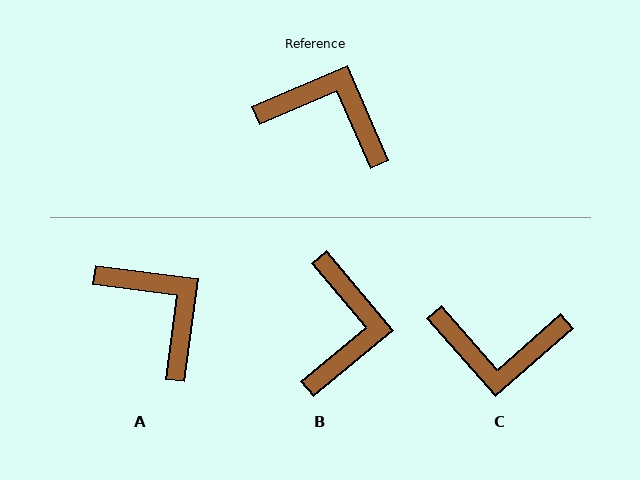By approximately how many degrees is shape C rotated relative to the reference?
Approximately 162 degrees clockwise.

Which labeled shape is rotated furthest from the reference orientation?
C, about 162 degrees away.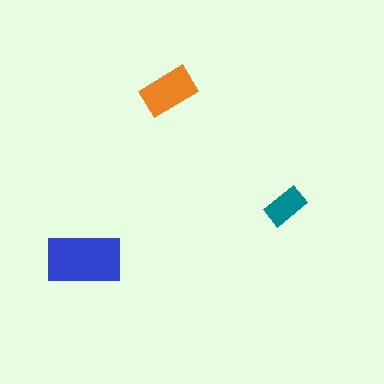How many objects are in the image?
There are 3 objects in the image.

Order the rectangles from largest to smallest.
the blue one, the orange one, the teal one.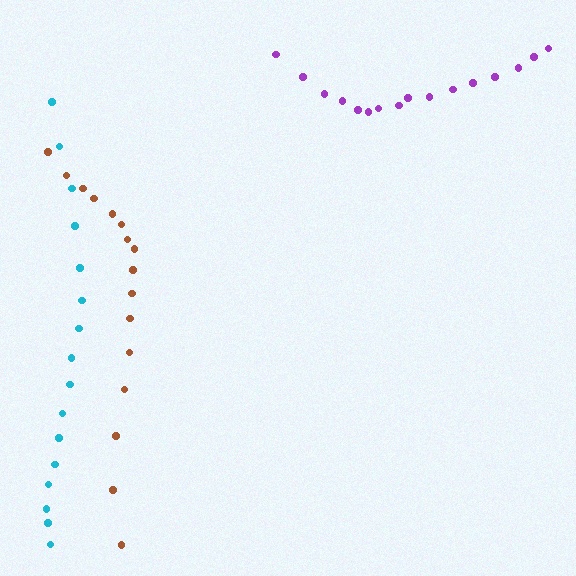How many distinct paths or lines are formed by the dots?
There are 3 distinct paths.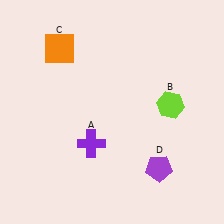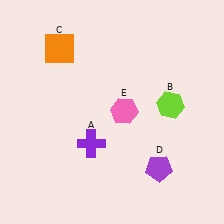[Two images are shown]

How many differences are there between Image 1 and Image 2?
There is 1 difference between the two images.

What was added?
A pink hexagon (E) was added in Image 2.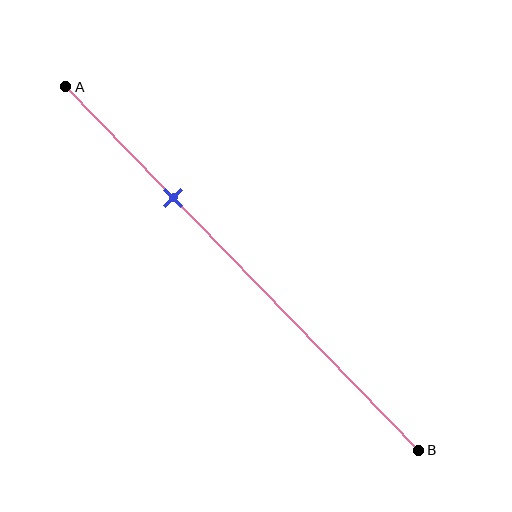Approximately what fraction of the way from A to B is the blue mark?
The blue mark is approximately 30% of the way from A to B.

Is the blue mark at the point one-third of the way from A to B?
Yes, the mark is approximately at the one-third point.